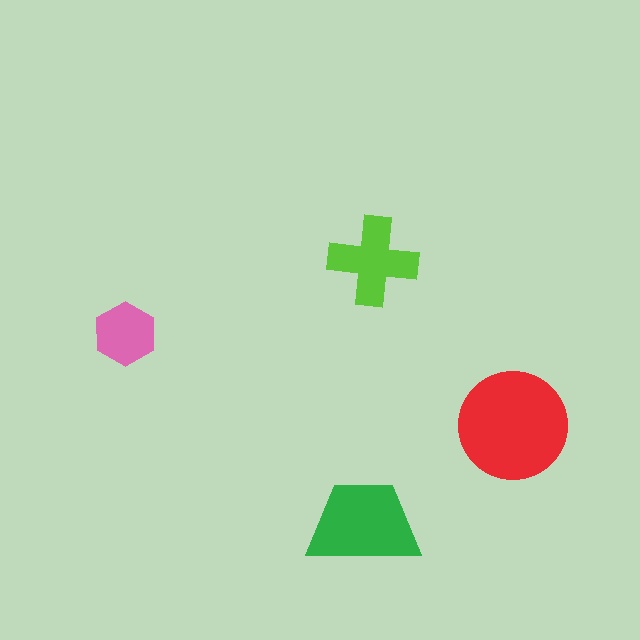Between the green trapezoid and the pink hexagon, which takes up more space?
The green trapezoid.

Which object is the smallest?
The pink hexagon.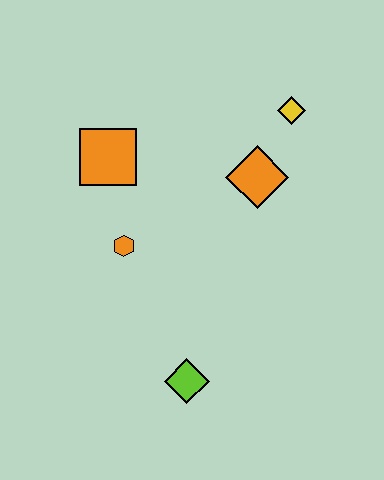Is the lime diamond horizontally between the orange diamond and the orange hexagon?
Yes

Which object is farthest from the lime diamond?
The yellow diamond is farthest from the lime diamond.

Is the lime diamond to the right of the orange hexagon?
Yes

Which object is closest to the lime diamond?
The orange hexagon is closest to the lime diamond.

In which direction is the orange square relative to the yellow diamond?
The orange square is to the left of the yellow diamond.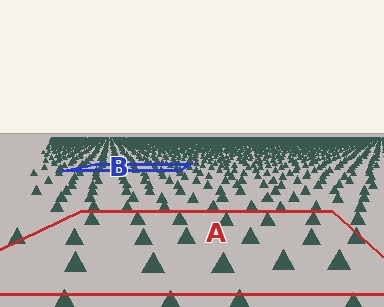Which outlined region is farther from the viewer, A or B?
Region B is farther from the viewer — the texture elements inside it appear smaller and more densely packed.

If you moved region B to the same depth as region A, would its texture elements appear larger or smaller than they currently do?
They would appear larger. At a closer depth, the same texture elements are projected at a bigger on-screen size.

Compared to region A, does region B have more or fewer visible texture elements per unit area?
Region B has more texture elements per unit area — they are packed more densely because it is farther away.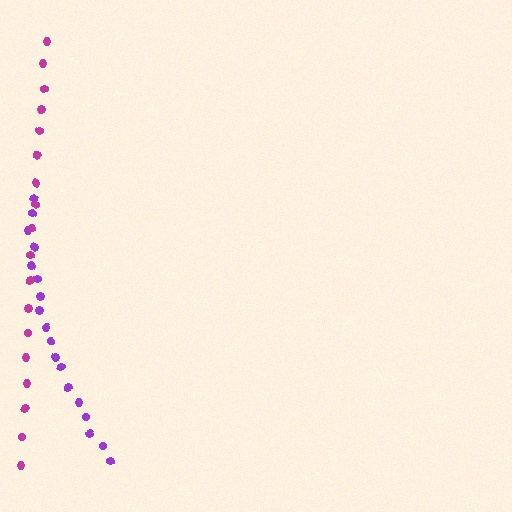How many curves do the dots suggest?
There are 2 distinct paths.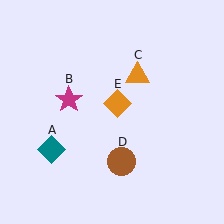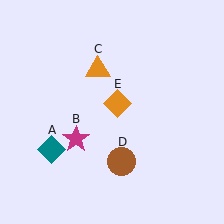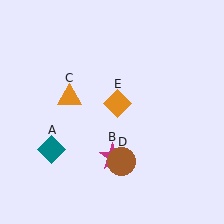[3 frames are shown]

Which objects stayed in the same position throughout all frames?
Teal diamond (object A) and brown circle (object D) and orange diamond (object E) remained stationary.